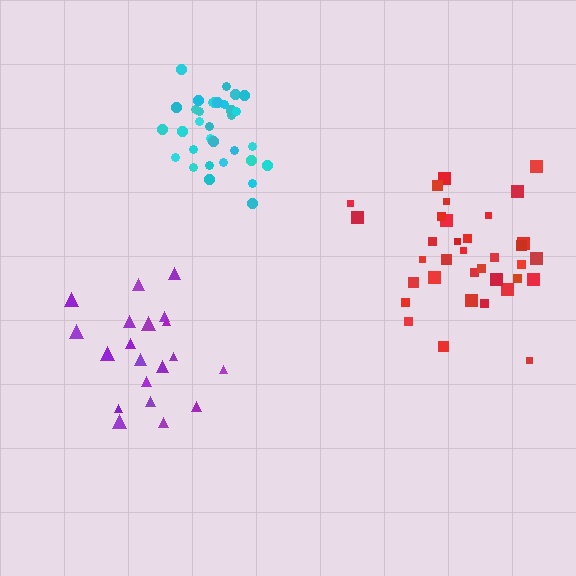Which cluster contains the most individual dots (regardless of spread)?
Red (35).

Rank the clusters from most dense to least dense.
cyan, red, purple.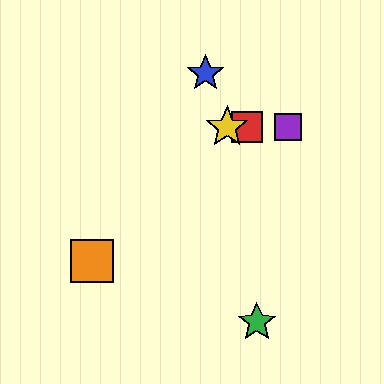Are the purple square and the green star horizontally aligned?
No, the purple square is at y≈127 and the green star is at y≈322.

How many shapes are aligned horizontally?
3 shapes (the red square, the yellow star, the purple square) are aligned horizontally.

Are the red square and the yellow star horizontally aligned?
Yes, both are at y≈127.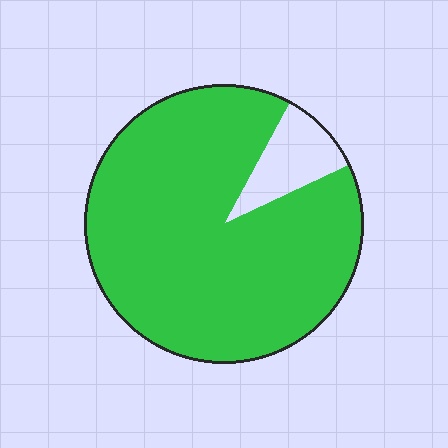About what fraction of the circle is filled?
About nine tenths (9/10).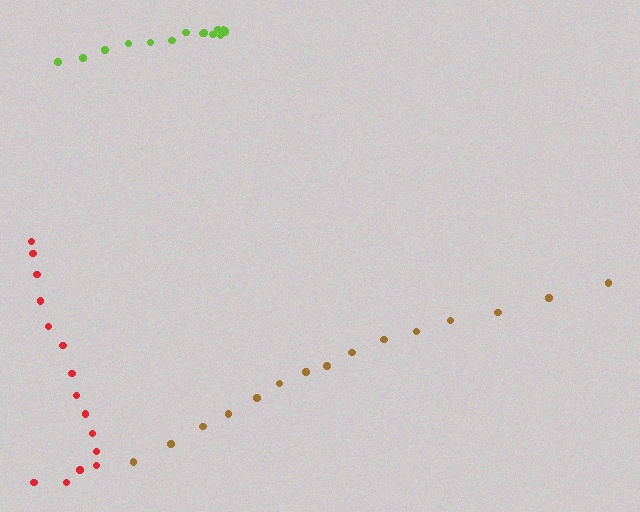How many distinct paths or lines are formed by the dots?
There are 3 distinct paths.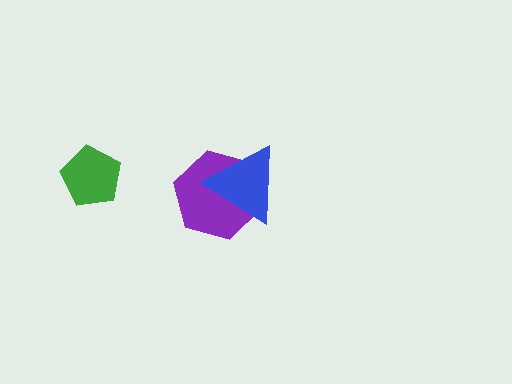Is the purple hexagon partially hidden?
Yes, it is partially covered by another shape.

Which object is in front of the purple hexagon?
The blue triangle is in front of the purple hexagon.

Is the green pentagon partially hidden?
No, no other shape covers it.